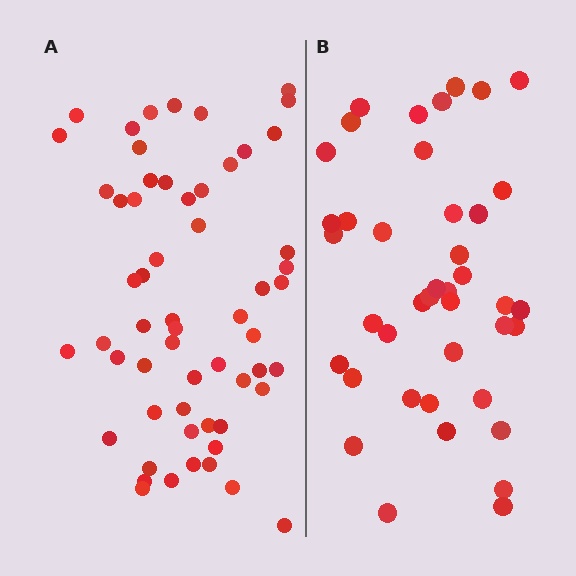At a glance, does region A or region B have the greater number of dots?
Region A (the left region) has more dots.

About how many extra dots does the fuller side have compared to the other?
Region A has approximately 15 more dots than region B.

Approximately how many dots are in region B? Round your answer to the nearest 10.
About 40 dots. (The exact count is 41, which rounds to 40.)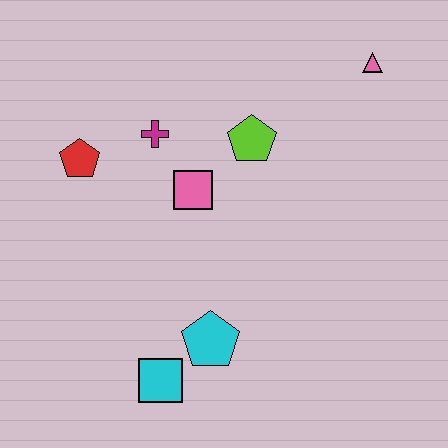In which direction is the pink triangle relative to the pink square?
The pink triangle is to the right of the pink square.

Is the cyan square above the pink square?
No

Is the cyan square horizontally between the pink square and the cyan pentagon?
No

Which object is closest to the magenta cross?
The pink square is closest to the magenta cross.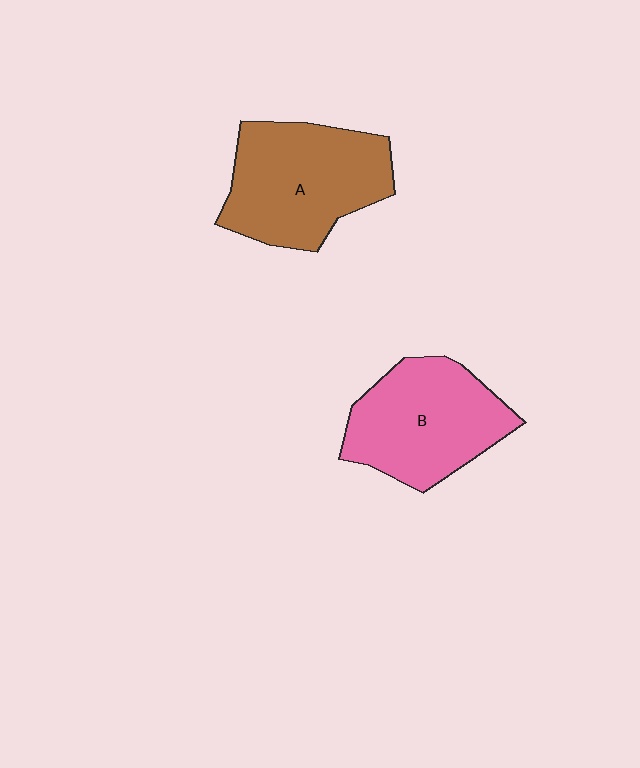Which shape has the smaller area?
Shape B (pink).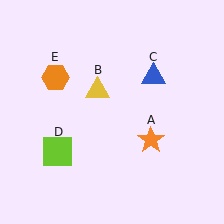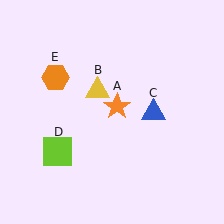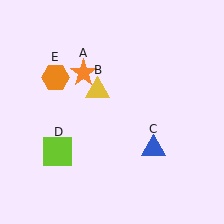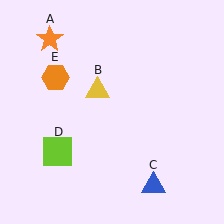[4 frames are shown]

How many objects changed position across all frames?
2 objects changed position: orange star (object A), blue triangle (object C).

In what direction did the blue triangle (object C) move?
The blue triangle (object C) moved down.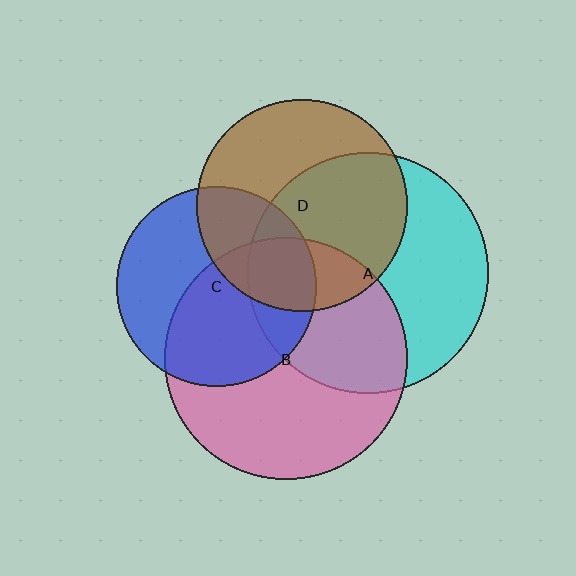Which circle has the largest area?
Circle B (pink).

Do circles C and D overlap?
Yes.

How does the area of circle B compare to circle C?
Approximately 1.5 times.